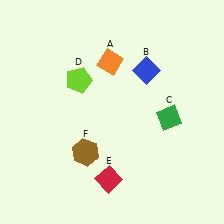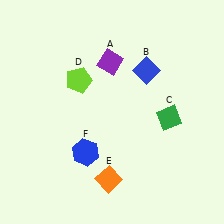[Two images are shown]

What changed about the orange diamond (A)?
In Image 1, A is orange. In Image 2, it changed to purple.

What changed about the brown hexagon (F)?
In Image 1, F is brown. In Image 2, it changed to blue.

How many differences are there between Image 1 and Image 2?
There are 3 differences between the two images.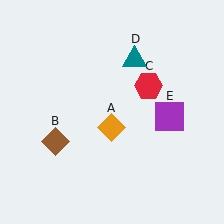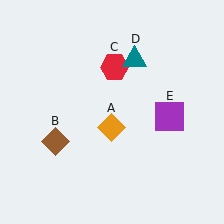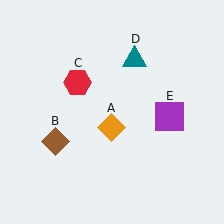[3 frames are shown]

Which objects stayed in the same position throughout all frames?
Orange diamond (object A) and brown diamond (object B) and teal triangle (object D) and purple square (object E) remained stationary.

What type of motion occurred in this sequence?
The red hexagon (object C) rotated counterclockwise around the center of the scene.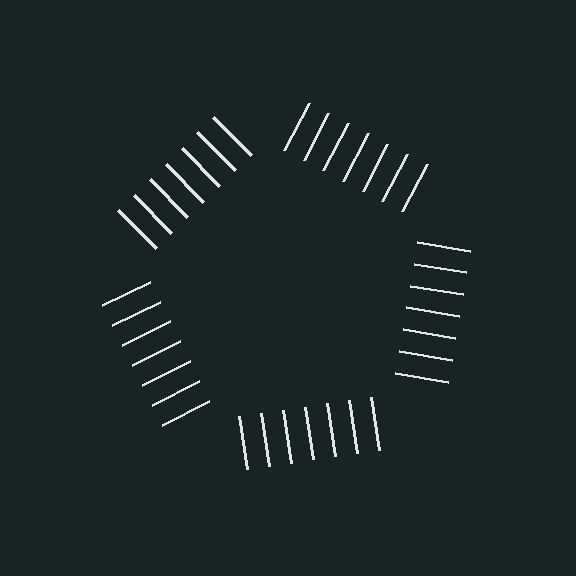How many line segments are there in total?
35 — 7 along each of the 5 edges.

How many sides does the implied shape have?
5 sides — the line-ends trace a pentagon.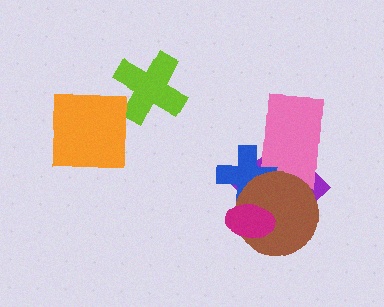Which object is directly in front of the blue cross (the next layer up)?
The brown circle is directly in front of the blue cross.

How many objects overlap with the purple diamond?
4 objects overlap with the purple diamond.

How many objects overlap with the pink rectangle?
3 objects overlap with the pink rectangle.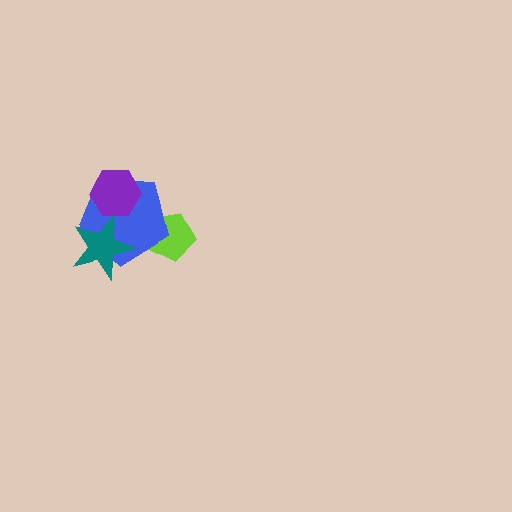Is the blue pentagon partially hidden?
Yes, it is partially covered by another shape.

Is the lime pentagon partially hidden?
Yes, it is partially covered by another shape.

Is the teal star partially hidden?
No, no other shape covers it.